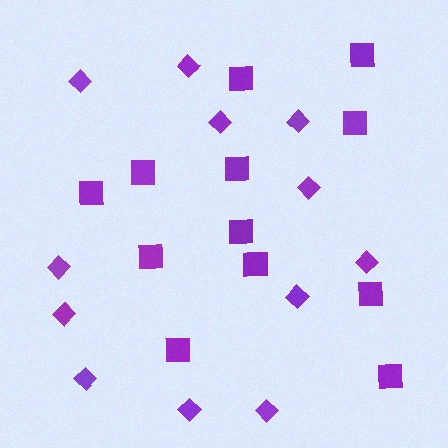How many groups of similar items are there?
There are 2 groups: one group of squares (12) and one group of diamonds (12).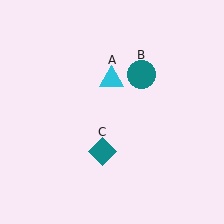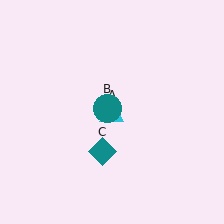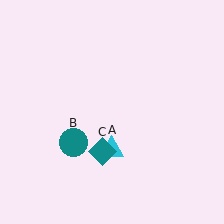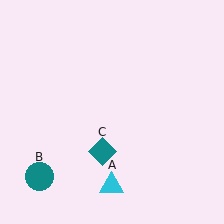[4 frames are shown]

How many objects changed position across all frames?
2 objects changed position: cyan triangle (object A), teal circle (object B).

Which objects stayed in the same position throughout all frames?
Teal diamond (object C) remained stationary.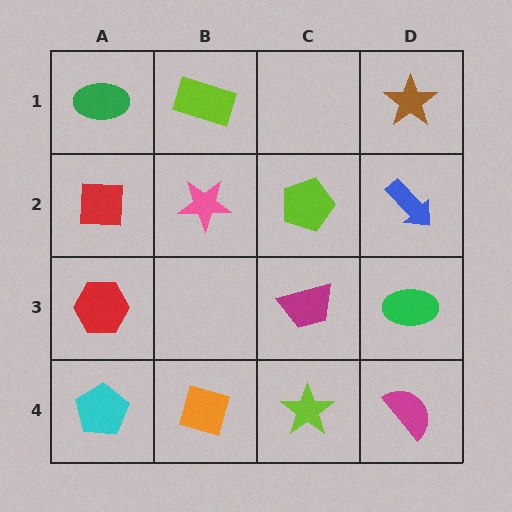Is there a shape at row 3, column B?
No, that cell is empty.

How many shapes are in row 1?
3 shapes.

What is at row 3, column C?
A magenta trapezoid.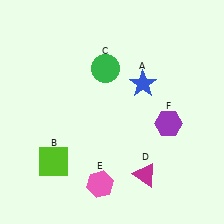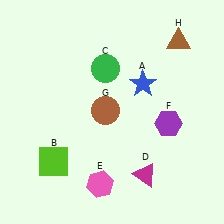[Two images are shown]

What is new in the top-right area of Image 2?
A brown triangle (H) was added in the top-right area of Image 2.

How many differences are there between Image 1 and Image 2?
There are 2 differences between the two images.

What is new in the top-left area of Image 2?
A brown circle (G) was added in the top-left area of Image 2.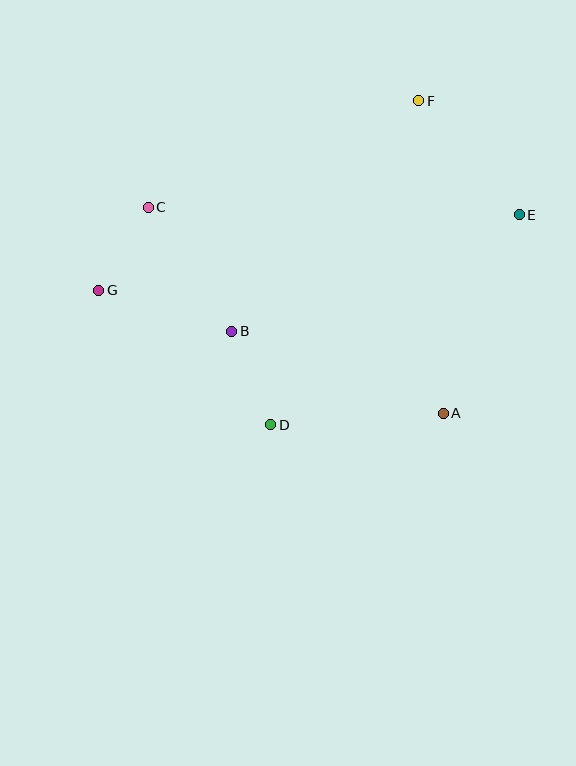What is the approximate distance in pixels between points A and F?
The distance between A and F is approximately 313 pixels.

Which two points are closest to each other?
Points C and G are closest to each other.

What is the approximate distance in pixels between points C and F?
The distance between C and F is approximately 290 pixels.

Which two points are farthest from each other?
Points E and G are farthest from each other.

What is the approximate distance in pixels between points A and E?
The distance between A and E is approximately 212 pixels.